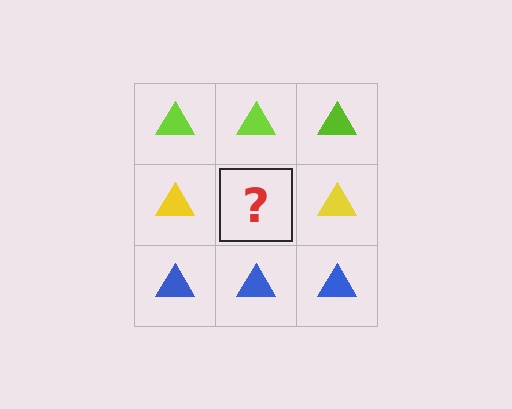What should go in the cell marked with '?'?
The missing cell should contain a yellow triangle.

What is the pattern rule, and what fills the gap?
The rule is that each row has a consistent color. The gap should be filled with a yellow triangle.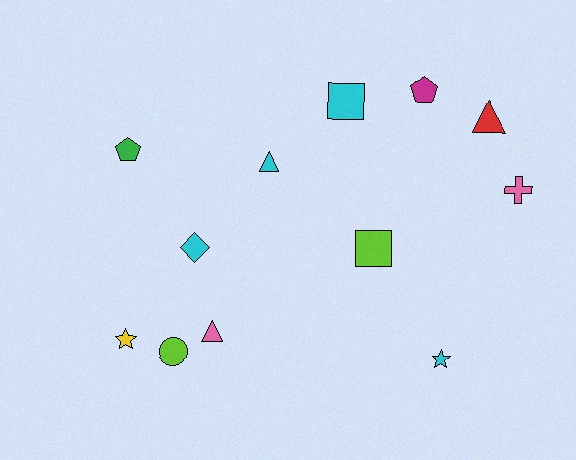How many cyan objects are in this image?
There are 4 cyan objects.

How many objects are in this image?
There are 12 objects.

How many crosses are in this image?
There is 1 cross.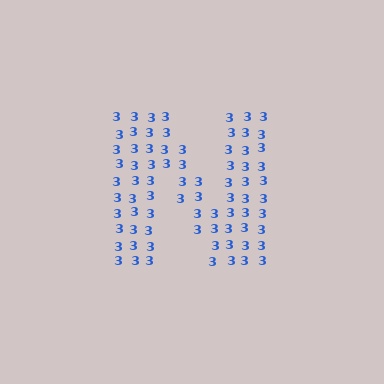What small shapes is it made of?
It is made of small digit 3's.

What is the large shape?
The large shape is the letter N.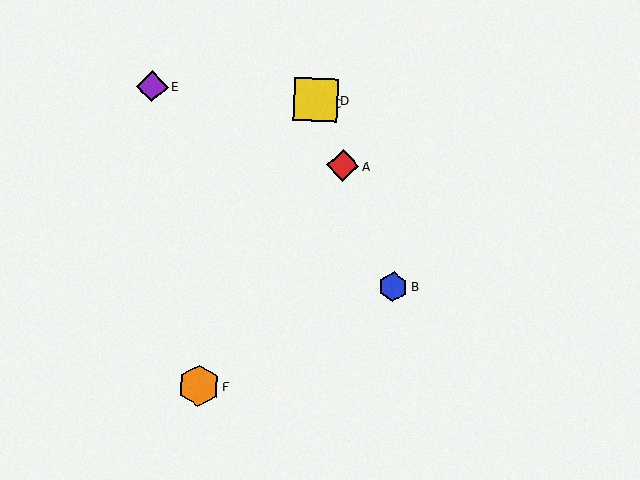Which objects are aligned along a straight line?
Objects A, B, C, D are aligned along a straight line.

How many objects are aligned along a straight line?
4 objects (A, B, C, D) are aligned along a straight line.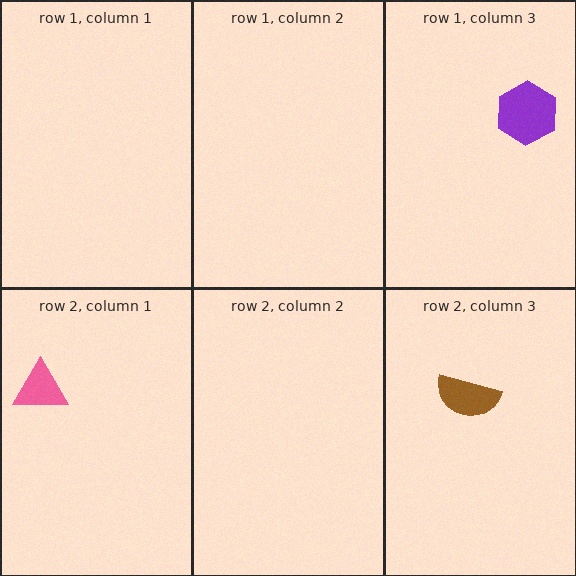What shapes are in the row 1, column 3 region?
The purple hexagon.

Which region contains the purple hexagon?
The row 1, column 3 region.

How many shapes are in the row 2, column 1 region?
1.